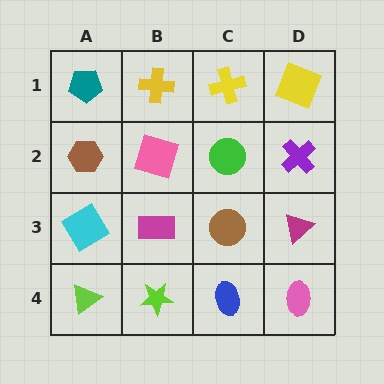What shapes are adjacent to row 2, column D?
A yellow square (row 1, column D), a magenta triangle (row 3, column D), a green circle (row 2, column C).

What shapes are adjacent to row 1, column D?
A purple cross (row 2, column D), a yellow cross (row 1, column C).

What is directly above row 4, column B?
A magenta rectangle.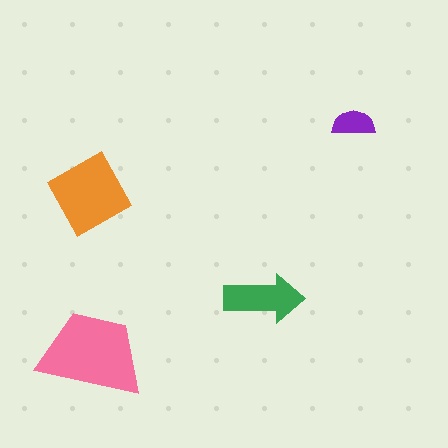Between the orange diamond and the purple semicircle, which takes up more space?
The orange diamond.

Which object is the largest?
The pink trapezoid.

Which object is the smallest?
The purple semicircle.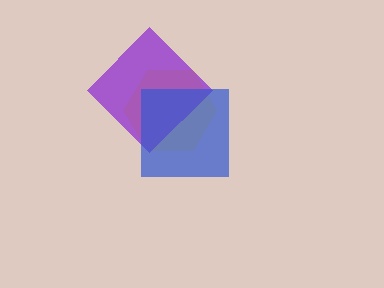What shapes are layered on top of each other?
The layered shapes are: a yellow hexagon, a purple diamond, a blue square.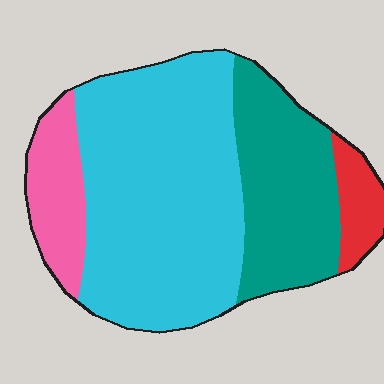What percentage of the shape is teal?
Teal covers about 25% of the shape.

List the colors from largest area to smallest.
From largest to smallest: cyan, teal, pink, red.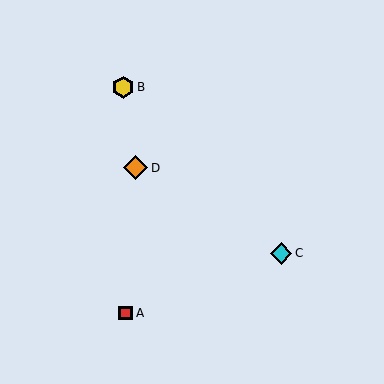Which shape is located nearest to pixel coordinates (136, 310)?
The red square (labeled A) at (126, 313) is nearest to that location.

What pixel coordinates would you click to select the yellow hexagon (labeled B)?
Click at (123, 87) to select the yellow hexagon B.